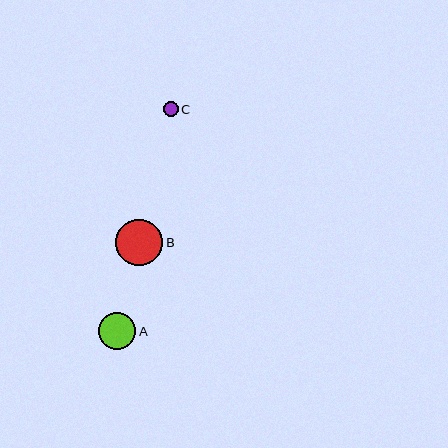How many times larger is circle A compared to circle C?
Circle A is approximately 2.4 times the size of circle C.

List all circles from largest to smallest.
From largest to smallest: B, A, C.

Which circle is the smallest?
Circle C is the smallest with a size of approximately 15 pixels.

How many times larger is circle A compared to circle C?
Circle A is approximately 2.4 times the size of circle C.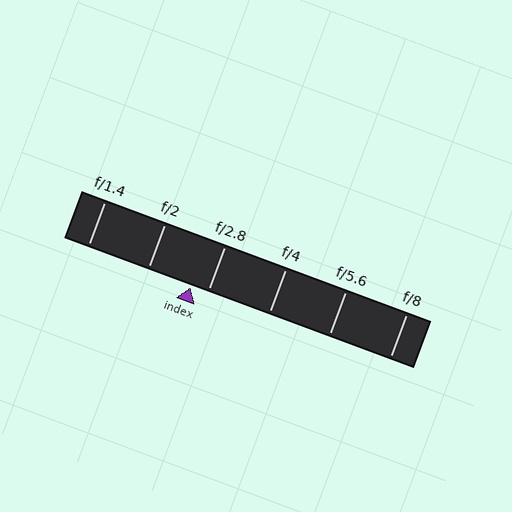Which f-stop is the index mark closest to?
The index mark is closest to f/2.8.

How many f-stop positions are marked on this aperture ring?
There are 6 f-stop positions marked.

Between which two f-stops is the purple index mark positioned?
The index mark is between f/2 and f/2.8.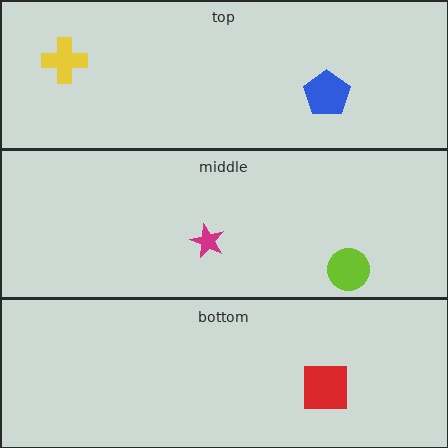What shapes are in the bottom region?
The red square.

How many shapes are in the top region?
2.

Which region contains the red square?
The bottom region.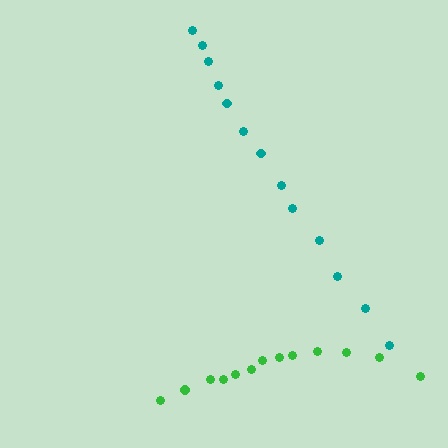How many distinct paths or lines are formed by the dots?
There are 2 distinct paths.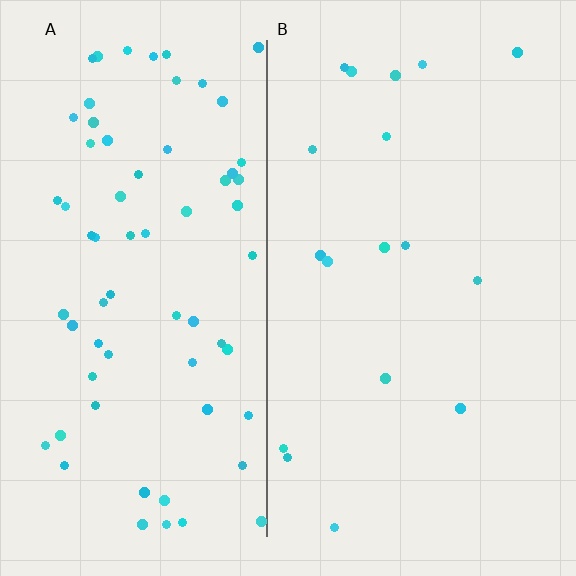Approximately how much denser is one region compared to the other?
Approximately 3.9× — region A over region B.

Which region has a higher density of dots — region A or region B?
A (the left).